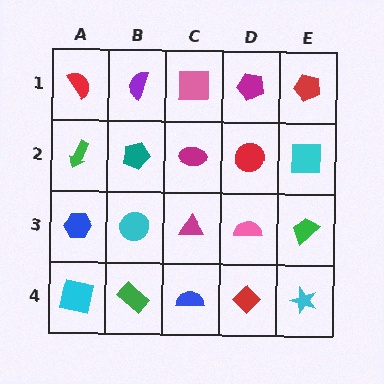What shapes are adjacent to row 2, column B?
A purple semicircle (row 1, column B), a cyan circle (row 3, column B), a green arrow (row 2, column A), a magenta ellipse (row 2, column C).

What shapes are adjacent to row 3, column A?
A green arrow (row 2, column A), a cyan square (row 4, column A), a cyan circle (row 3, column B).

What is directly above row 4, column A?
A blue hexagon.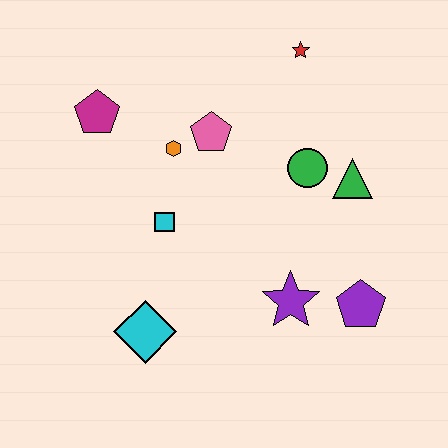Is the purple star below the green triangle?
Yes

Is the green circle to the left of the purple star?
No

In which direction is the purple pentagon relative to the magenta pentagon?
The purple pentagon is to the right of the magenta pentagon.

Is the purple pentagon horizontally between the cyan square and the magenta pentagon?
No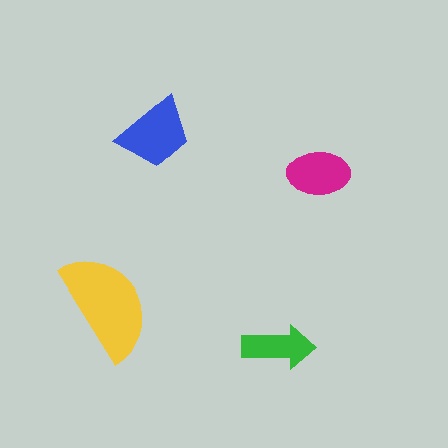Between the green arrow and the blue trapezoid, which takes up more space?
The blue trapezoid.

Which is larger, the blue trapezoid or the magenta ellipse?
The blue trapezoid.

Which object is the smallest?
The green arrow.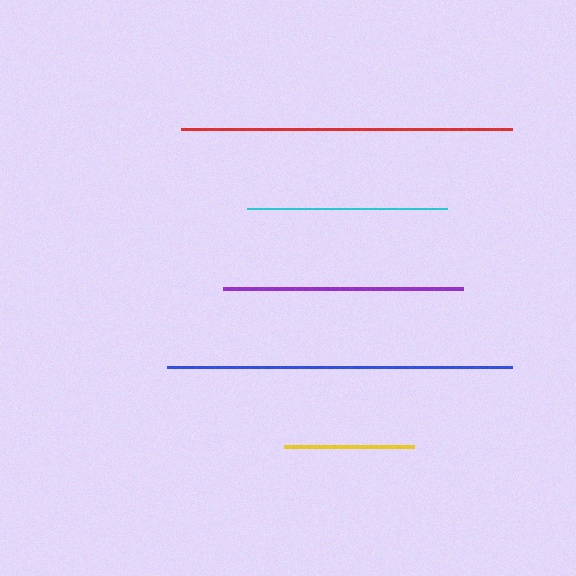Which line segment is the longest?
The blue line is the longest at approximately 345 pixels.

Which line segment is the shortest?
The yellow line is the shortest at approximately 130 pixels.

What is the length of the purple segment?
The purple segment is approximately 241 pixels long.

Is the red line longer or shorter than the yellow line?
The red line is longer than the yellow line.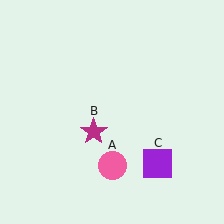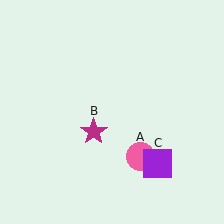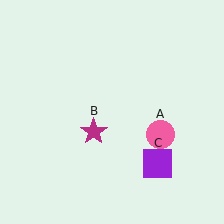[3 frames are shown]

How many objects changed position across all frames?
1 object changed position: pink circle (object A).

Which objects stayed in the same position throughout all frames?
Magenta star (object B) and purple square (object C) remained stationary.